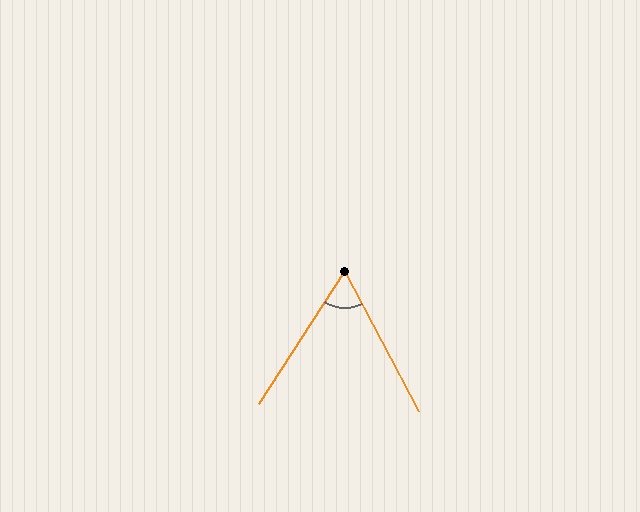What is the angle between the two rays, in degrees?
Approximately 61 degrees.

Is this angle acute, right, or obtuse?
It is acute.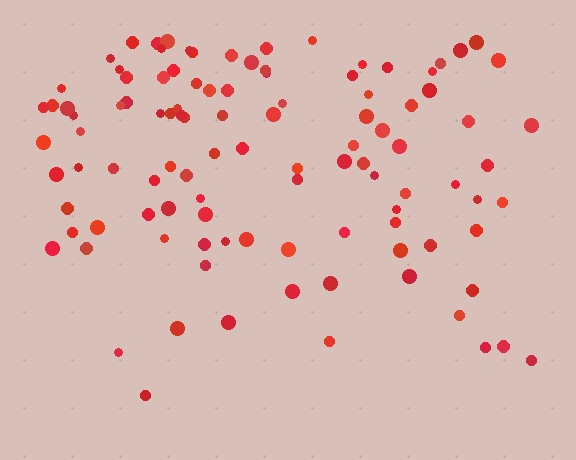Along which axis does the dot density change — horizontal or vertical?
Vertical.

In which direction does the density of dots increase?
From bottom to top, with the top side densest.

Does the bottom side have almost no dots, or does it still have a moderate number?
Still a moderate number, just noticeably fewer than the top.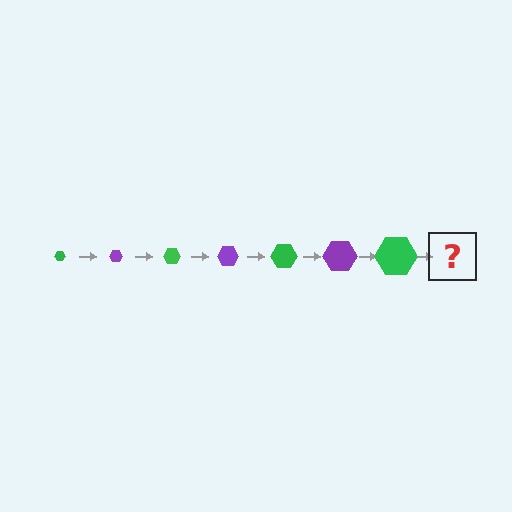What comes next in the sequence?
The next element should be a purple hexagon, larger than the previous one.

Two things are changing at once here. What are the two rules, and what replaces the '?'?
The two rules are that the hexagon grows larger each step and the color cycles through green and purple. The '?' should be a purple hexagon, larger than the previous one.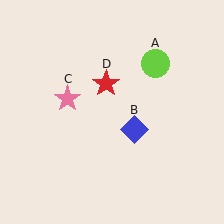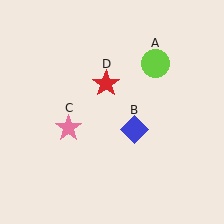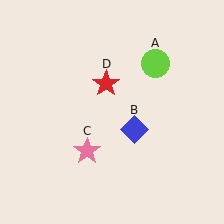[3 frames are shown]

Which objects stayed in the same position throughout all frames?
Lime circle (object A) and blue diamond (object B) and red star (object D) remained stationary.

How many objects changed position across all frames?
1 object changed position: pink star (object C).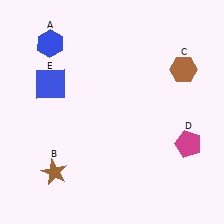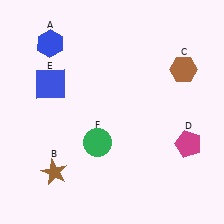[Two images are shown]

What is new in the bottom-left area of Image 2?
A green circle (F) was added in the bottom-left area of Image 2.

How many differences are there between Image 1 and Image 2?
There is 1 difference between the two images.